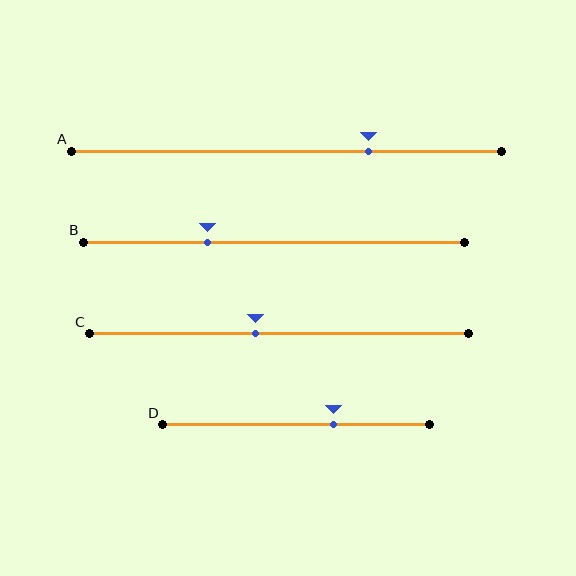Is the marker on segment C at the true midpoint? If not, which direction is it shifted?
No, the marker on segment C is shifted to the left by about 6% of the segment length.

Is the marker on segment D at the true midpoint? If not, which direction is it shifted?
No, the marker on segment D is shifted to the right by about 14% of the segment length.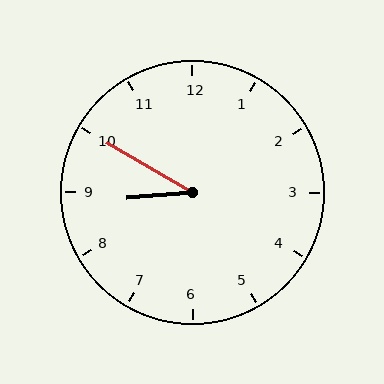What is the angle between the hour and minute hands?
Approximately 35 degrees.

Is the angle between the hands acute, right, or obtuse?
It is acute.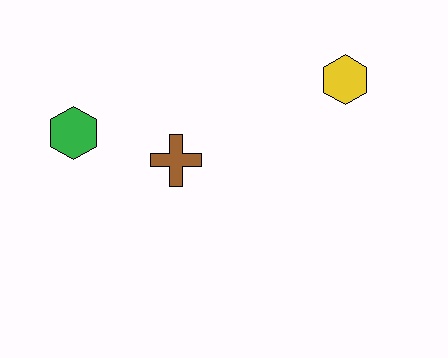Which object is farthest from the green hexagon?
The yellow hexagon is farthest from the green hexagon.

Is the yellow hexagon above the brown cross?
Yes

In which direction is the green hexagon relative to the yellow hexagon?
The green hexagon is to the left of the yellow hexagon.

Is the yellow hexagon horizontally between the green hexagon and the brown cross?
No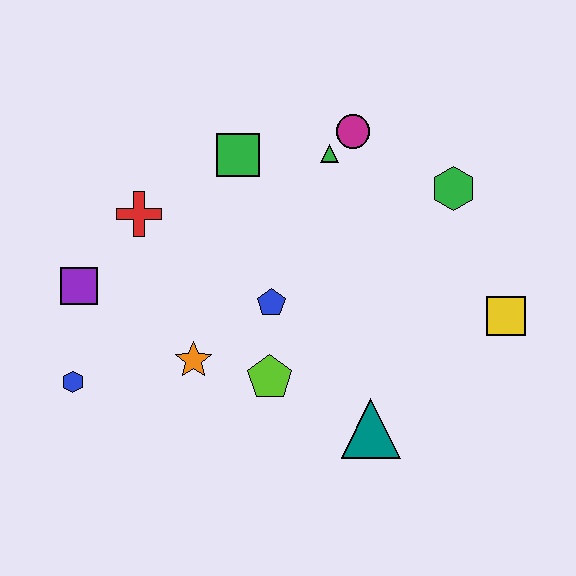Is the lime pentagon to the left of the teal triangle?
Yes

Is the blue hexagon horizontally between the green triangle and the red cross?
No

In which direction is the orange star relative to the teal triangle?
The orange star is to the left of the teal triangle.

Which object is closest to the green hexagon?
The magenta circle is closest to the green hexagon.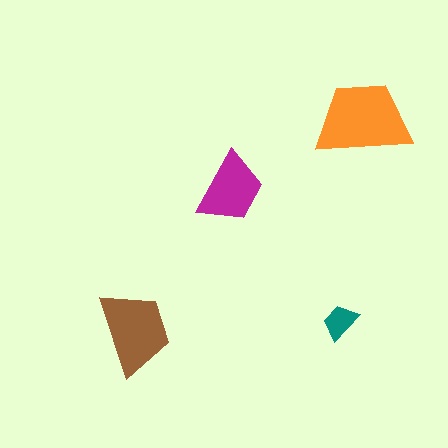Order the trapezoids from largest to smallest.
the orange one, the brown one, the magenta one, the teal one.